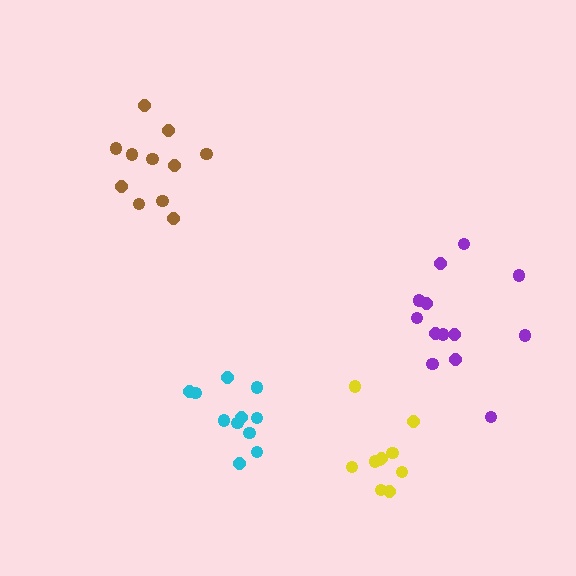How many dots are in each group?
Group 1: 11 dots, Group 2: 11 dots, Group 3: 13 dots, Group 4: 10 dots (45 total).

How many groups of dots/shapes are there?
There are 4 groups.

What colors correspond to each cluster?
The clusters are colored: cyan, brown, purple, yellow.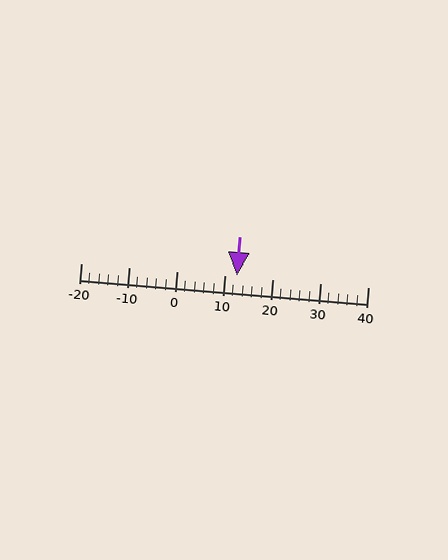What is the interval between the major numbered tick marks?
The major tick marks are spaced 10 units apart.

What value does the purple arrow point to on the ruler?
The purple arrow points to approximately 13.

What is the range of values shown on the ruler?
The ruler shows values from -20 to 40.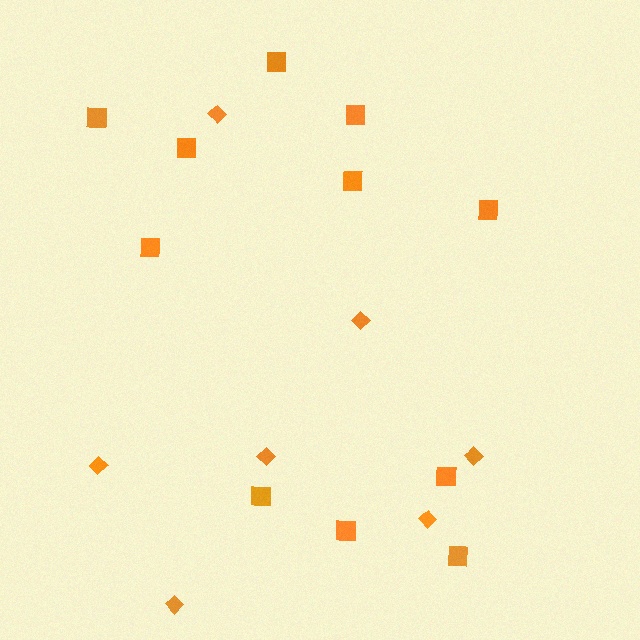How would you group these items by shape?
There are 2 groups: one group of diamonds (7) and one group of squares (11).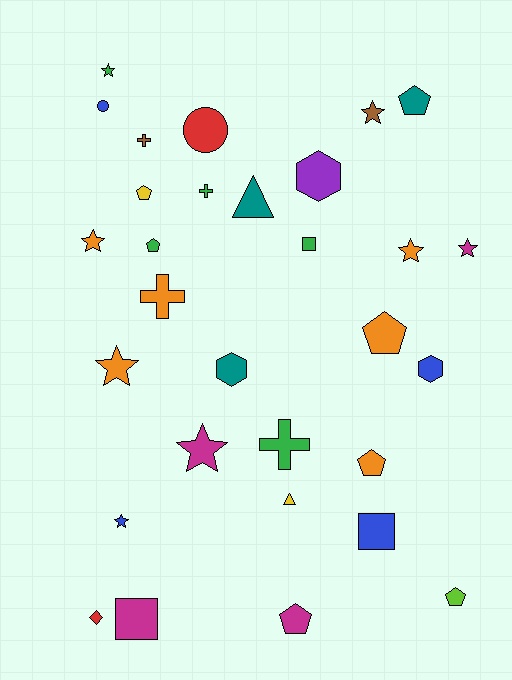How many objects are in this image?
There are 30 objects.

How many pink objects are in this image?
There are no pink objects.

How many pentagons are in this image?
There are 7 pentagons.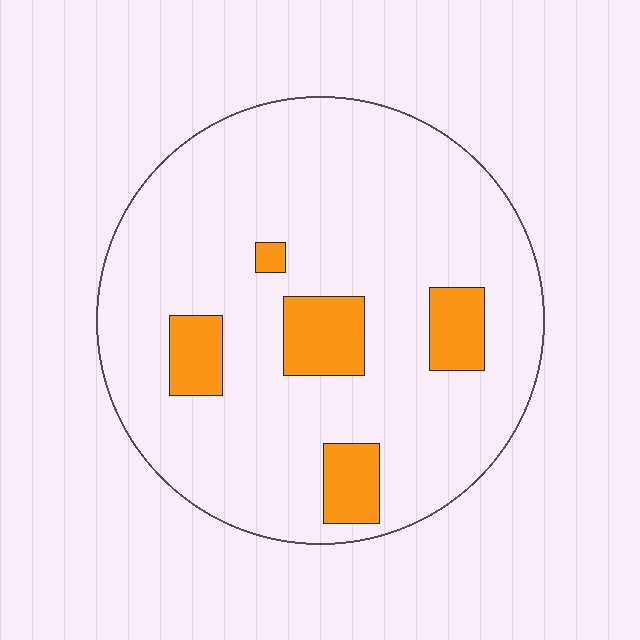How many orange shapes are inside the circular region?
5.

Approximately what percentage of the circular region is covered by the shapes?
Approximately 15%.